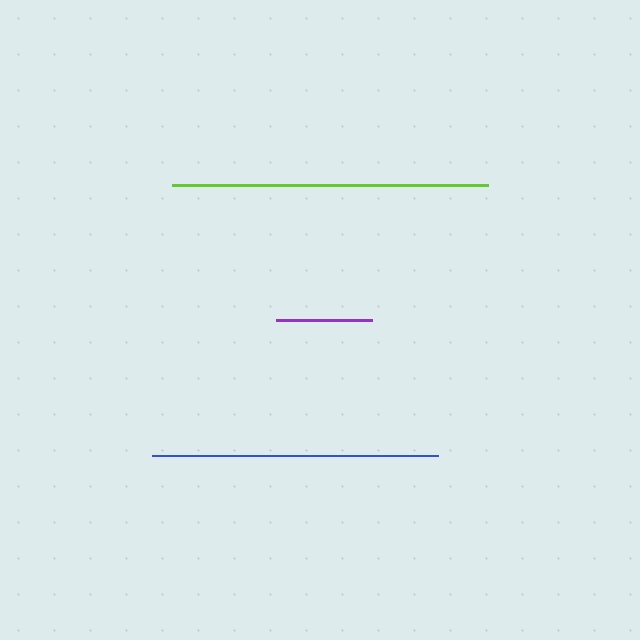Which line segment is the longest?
The lime line is the longest at approximately 316 pixels.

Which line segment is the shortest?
The purple line is the shortest at approximately 96 pixels.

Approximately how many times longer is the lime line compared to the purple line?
The lime line is approximately 3.3 times the length of the purple line.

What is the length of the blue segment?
The blue segment is approximately 286 pixels long.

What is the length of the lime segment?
The lime segment is approximately 316 pixels long.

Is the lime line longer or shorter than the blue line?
The lime line is longer than the blue line.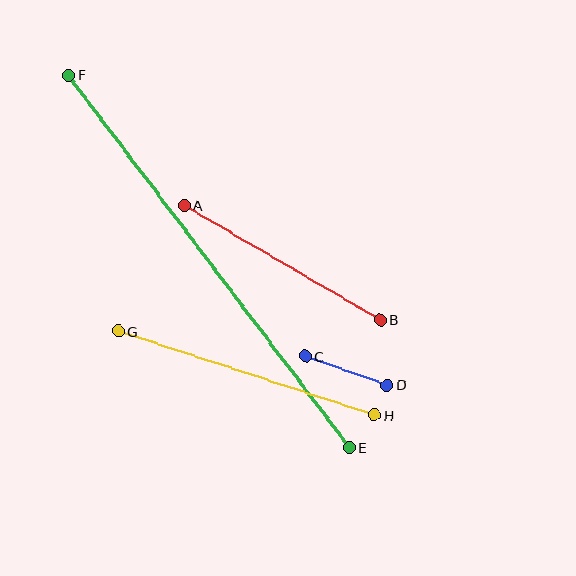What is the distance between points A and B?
The distance is approximately 227 pixels.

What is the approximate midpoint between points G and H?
The midpoint is at approximately (246, 373) pixels.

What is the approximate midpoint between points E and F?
The midpoint is at approximately (209, 261) pixels.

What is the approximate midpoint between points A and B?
The midpoint is at approximately (282, 262) pixels.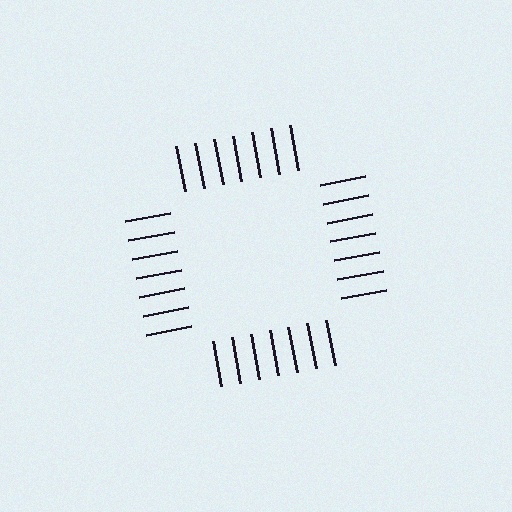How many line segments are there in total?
28 — 7 along each of the 4 edges.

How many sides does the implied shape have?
4 sides — the line-ends trace a square.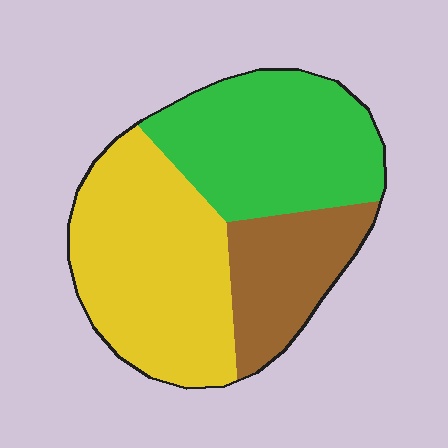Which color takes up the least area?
Brown, at roughly 20%.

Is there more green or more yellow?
Yellow.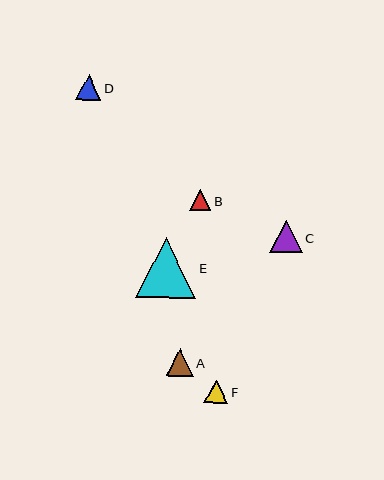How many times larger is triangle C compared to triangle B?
Triangle C is approximately 1.5 times the size of triangle B.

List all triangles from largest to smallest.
From largest to smallest: E, C, A, D, F, B.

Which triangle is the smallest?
Triangle B is the smallest with a size of approximately 21 pixels.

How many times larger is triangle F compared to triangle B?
Triangle F is approximately 1.1 times the size of triangle B.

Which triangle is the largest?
Triangle E is the largest with a size of approximately 60 pixels.